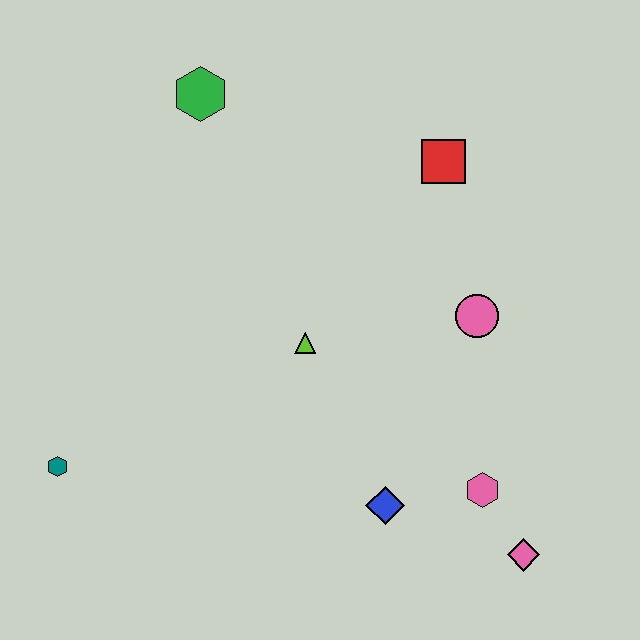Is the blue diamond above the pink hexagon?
No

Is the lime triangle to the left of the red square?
Yes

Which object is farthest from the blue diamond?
The green hexagon is farthest from the blue diamond.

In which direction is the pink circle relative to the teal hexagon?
The pink circle is to the right of the teal hexagon.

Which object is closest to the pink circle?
The red square is closest to the pink circle.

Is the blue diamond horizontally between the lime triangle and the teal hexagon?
No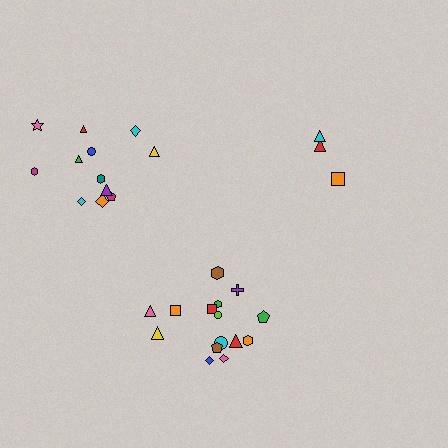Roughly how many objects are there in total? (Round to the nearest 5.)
Roughly 30 objects in total.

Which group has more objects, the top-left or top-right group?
The top-left group.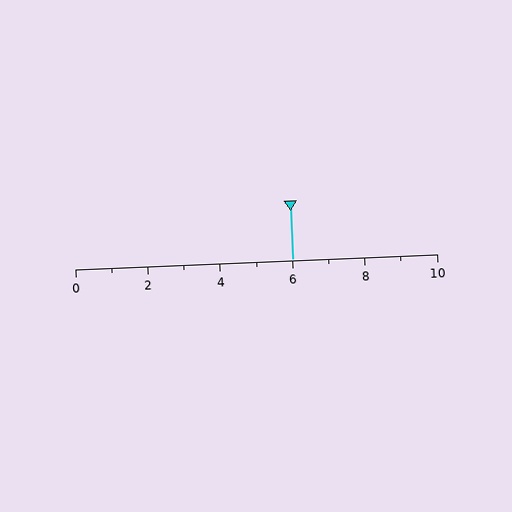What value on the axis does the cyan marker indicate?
The marker indicates approximately 6.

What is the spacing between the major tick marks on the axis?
The major ticks are spaced 2 apart.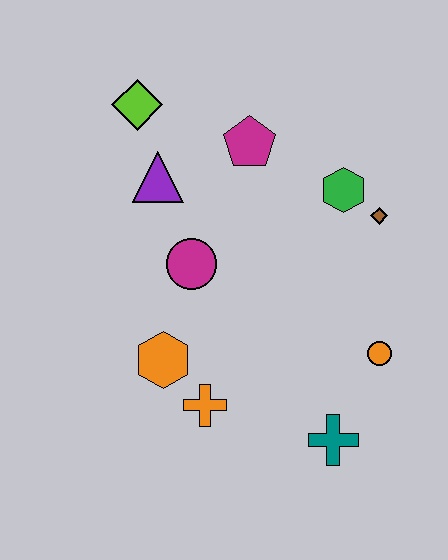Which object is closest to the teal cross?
The orange circle is closest to the teal cross.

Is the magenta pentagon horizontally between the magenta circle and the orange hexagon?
No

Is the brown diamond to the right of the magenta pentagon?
Yes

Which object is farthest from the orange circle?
The lime diamond is farthest from the orange circle.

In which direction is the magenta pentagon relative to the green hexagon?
The magenta pentagon is to the left of the green hexagon.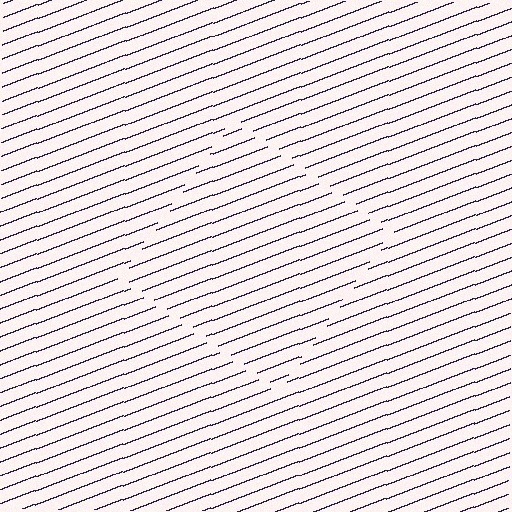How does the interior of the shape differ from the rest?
The interior of the shape contains the same grating, shifted by half a period — the contour is defined by the phase discontinuity where line-ends from the inner and outer gratings abut.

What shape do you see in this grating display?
An illusory square. The interior of the shape contains the same grating, shifted by half a period — the contour is defined by the phase discontinuity where line-ends from the inner and outer gratings abut.